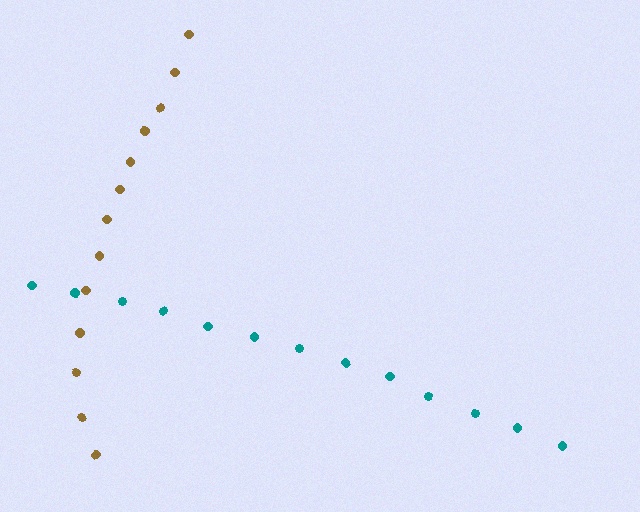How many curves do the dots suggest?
There are 2 distinct paths.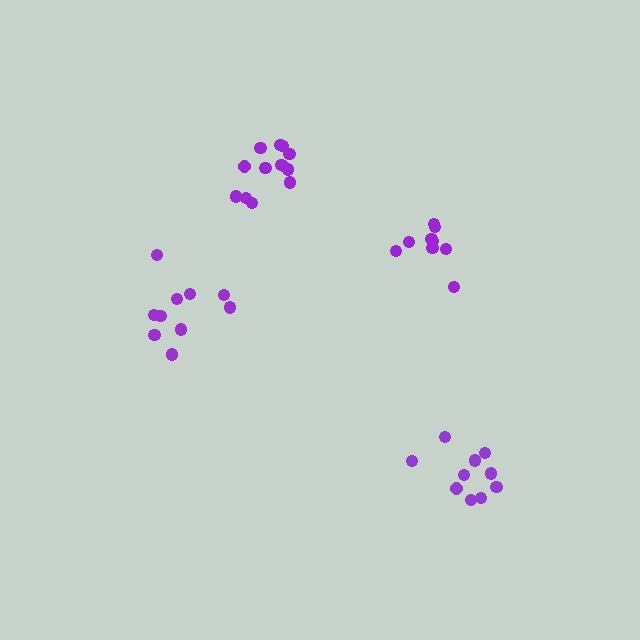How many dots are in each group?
Group 1: 9 dots, Group 2: 13 dots, Group 3: 10 dots, Group 4: 10 dots (42 total).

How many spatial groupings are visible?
There are 4 spatial groupings.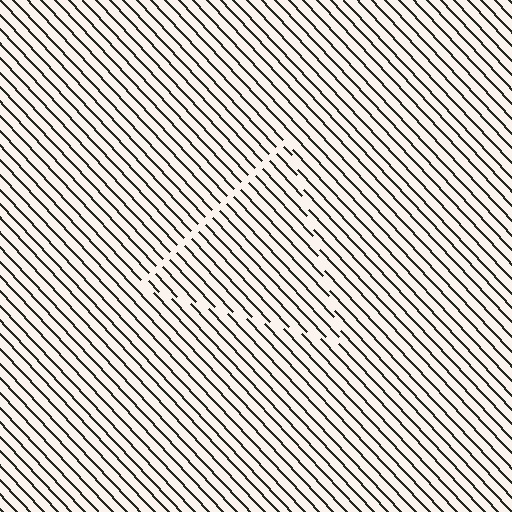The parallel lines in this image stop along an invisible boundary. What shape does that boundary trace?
An illusory triangle. The interior of the shape contains the same grating, shifted by half a period — the contour is defined by the phase discontinuity where line-ends from the inner and outer gratings abut.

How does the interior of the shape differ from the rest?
The interior of the shape contains the same grating, shifted by half a period — the contour is defined by the phase discontinuity where line-ends from the inner and outer gratings abut.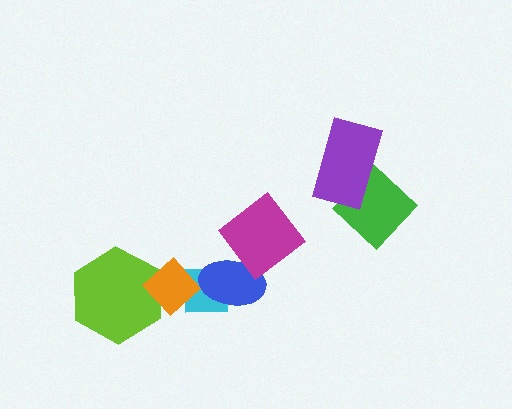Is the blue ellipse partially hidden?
Yes, it is partially covered by another shape.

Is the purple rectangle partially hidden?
No, no other shape covers it.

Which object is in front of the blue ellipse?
The magenta diamond is in front of the blue ellipse.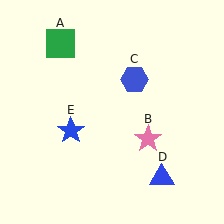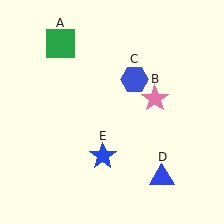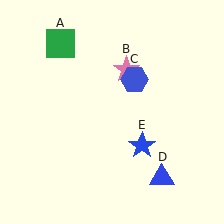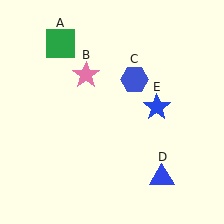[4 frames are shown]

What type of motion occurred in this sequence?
The pink star (object B), blue star (object E) rotated counterclockwise around the center of the scene.